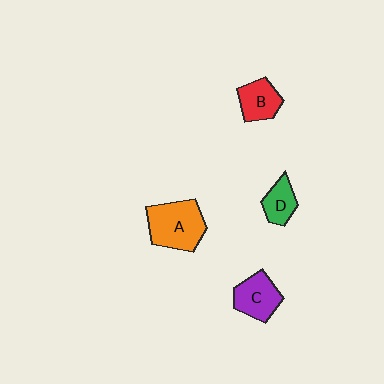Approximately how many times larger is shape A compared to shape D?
Approximately 2.0 times.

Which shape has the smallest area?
Shape D (green).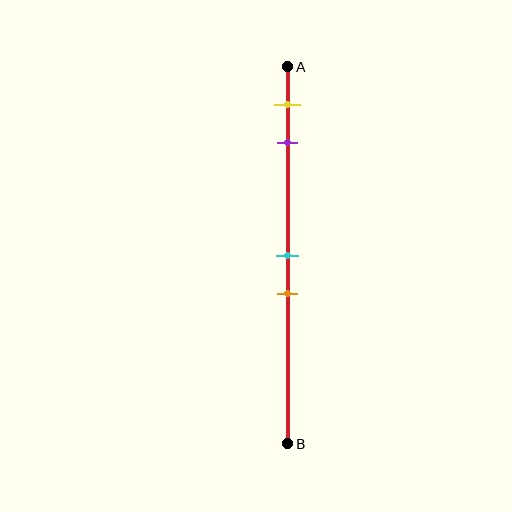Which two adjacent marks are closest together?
The cyan and orange marks are the closest adjacent pair.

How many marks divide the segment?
There are 4 marks dividing the segment.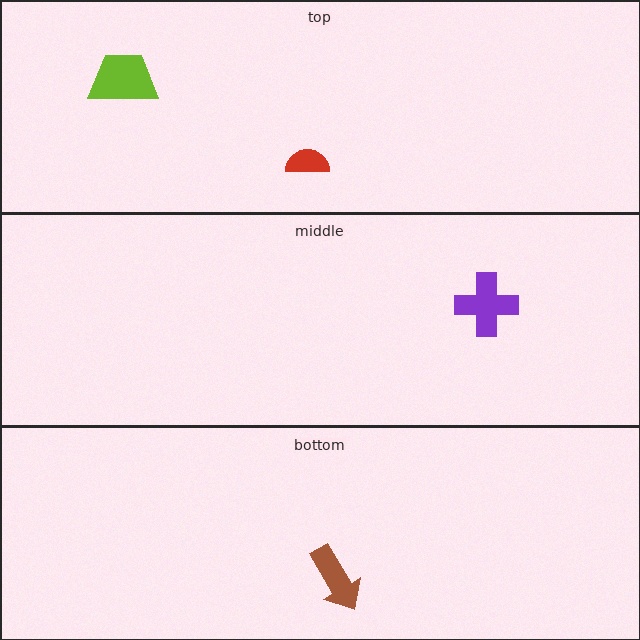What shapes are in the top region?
The lime trapezoid, the red semicircle.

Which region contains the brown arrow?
The bottom region.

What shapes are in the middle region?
The purple cross.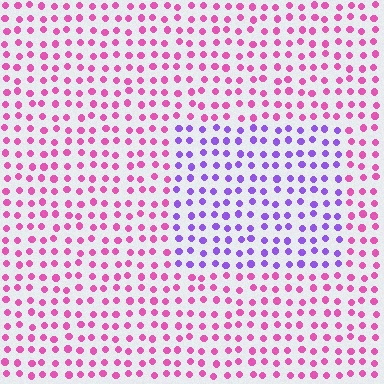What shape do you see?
I see a rectangle.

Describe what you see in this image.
The image is filled with small pink elements in a uniform arrangement. A rectangle-shaped region is visible where the elements are tinted to a slightly different hue, forming a subtle color boundary.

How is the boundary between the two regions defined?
The boundary is defined purely by a slight shift in hue (about 53 degrees). Spacing, size, and orientation are identical on both sides.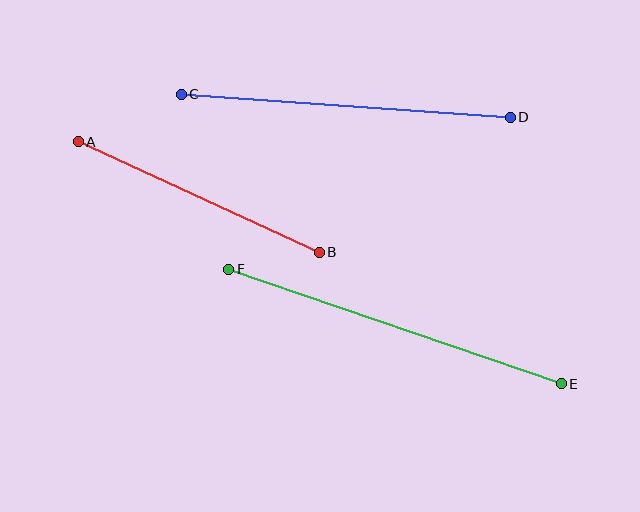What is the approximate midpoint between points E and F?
The midpoint is at approximately (395, 326) pixels.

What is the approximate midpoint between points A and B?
The midpoint is at approximately (199, 197) pixels.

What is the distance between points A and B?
The distance is approximately 265 pixels.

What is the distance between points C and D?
The distance is approximately 330 pixels.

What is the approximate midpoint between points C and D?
The midpoint is at approximately (346, 106) pixels.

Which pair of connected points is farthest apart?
Points E and F are farthest apart.